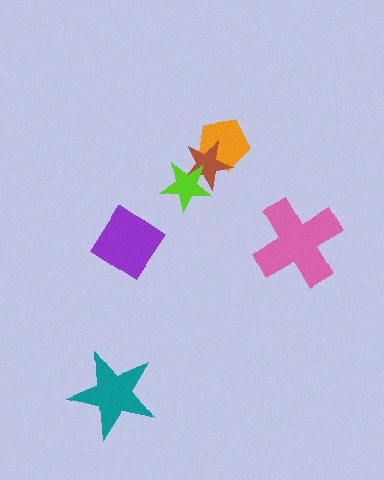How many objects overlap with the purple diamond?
0 objects overlap with the purple diamond.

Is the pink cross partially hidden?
No, no other shape covers it.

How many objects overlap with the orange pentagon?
1 object overlaps with the orange pentagon.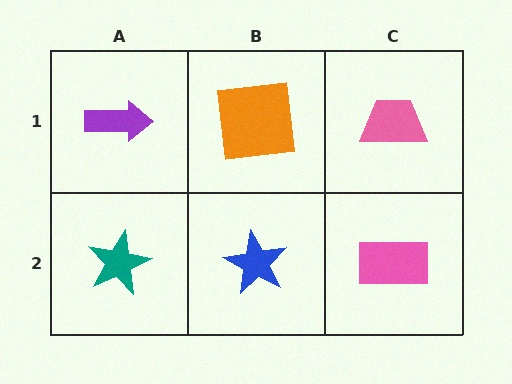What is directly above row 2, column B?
An orange square.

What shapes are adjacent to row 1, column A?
A teal star (row 2, column A), an orange square (row 1, column B).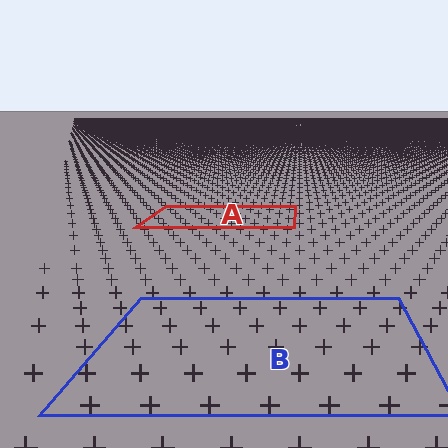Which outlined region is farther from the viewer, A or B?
Region A is farther from the viewer — the texture elements inside it appear smaller and more densely packed.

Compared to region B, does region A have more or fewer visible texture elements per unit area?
Region A has more texture elements per unit area — they are packed more densely because it is farther away.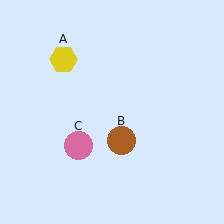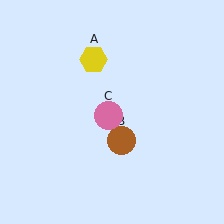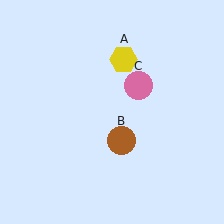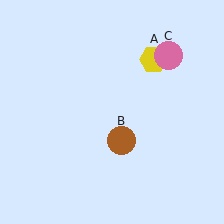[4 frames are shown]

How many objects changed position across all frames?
2 objects changed position: yellow hexagon (object A), pink circle (object C).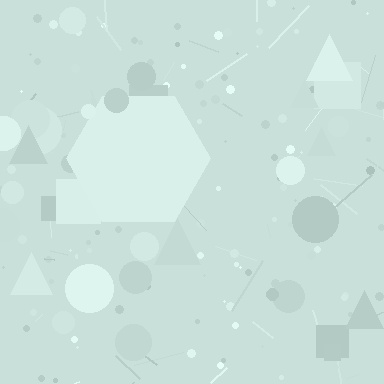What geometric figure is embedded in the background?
A hexagon is embedded in the background.